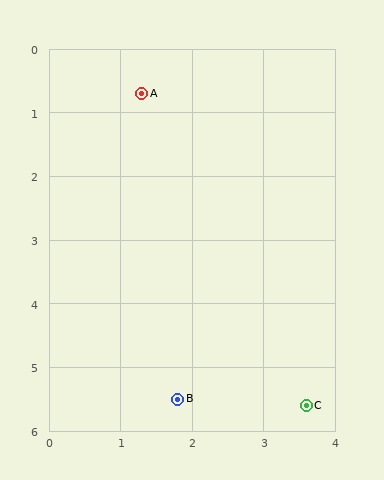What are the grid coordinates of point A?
Point A is at approximately (1.3, 0.7).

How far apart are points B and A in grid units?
Points B and A are about 4.8 grid units apart.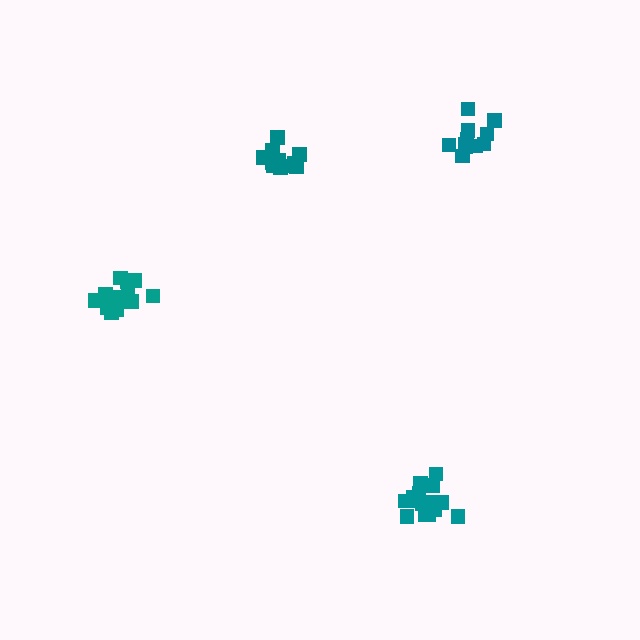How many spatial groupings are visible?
There are 4 spatial groupings.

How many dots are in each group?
Group 1: 12 dots, Group 2: 14 dots, Group 3: 15 dots, Group 4: 14 dots (55 total).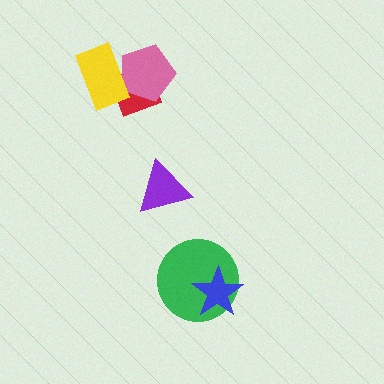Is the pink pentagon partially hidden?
Yes, it is partially covered by another shape.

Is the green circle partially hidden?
Yes, it is partially covered by another shape.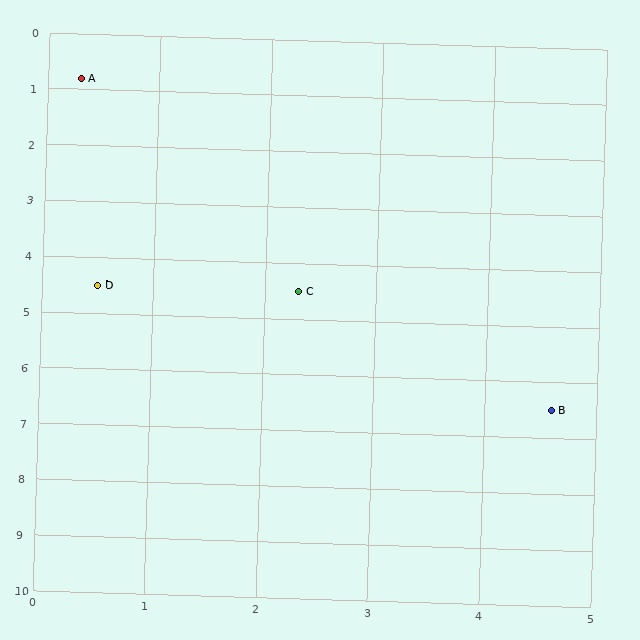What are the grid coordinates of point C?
Point C is at approximately (2.3, 4.5).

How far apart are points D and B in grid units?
Points D and B are about 4.6 grid units apart.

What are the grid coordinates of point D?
Point D is at approximately (0.5, 4.5).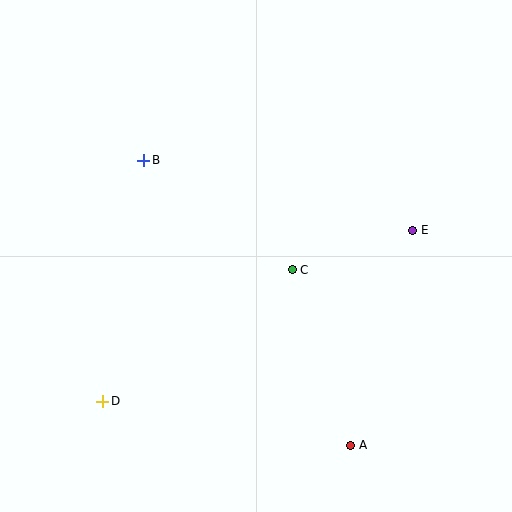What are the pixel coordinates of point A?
Point A is at (351, 445).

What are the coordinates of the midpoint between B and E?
The midpoint between B and E is at (278, 195).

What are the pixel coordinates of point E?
Point E is at (413, 230).